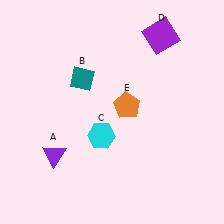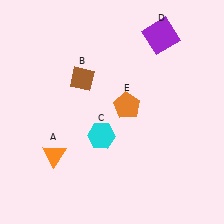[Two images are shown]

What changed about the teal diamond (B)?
In Image 1, B is teal. In Image 2, it changed to brown.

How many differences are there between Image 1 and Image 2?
There are 2 differences between the two images.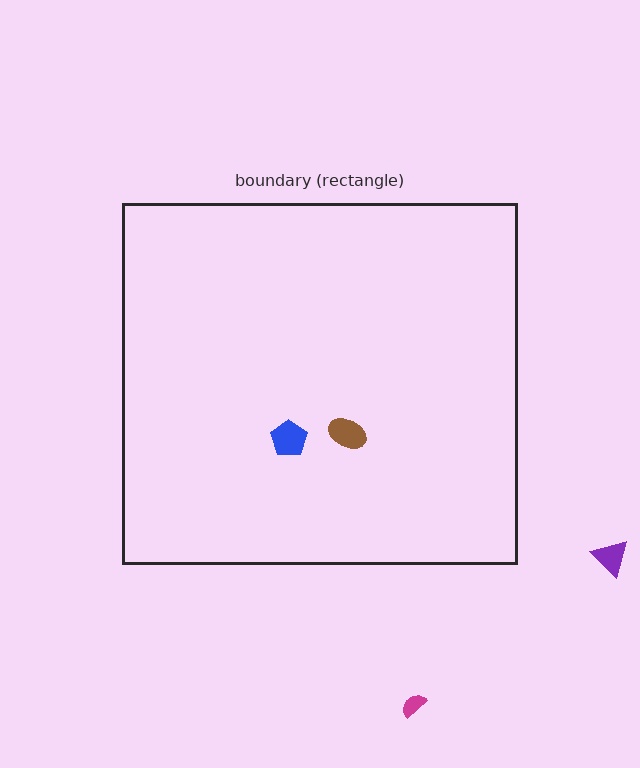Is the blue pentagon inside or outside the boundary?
Inside.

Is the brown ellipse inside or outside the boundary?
Inside.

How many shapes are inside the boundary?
2 inside, 2 outside.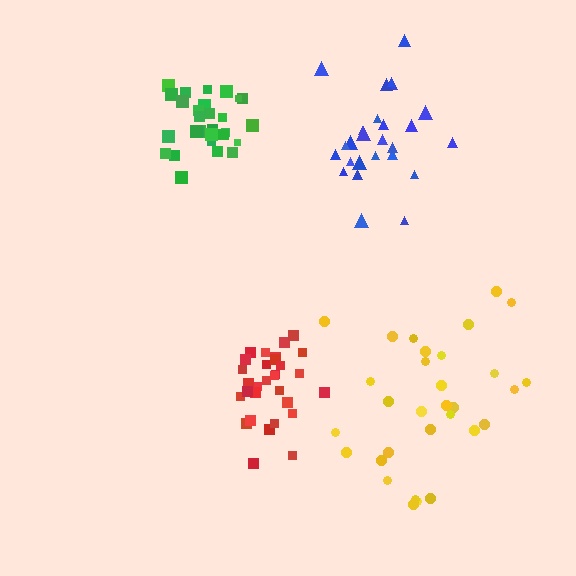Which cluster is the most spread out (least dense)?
Yellow.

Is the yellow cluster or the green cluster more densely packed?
Green.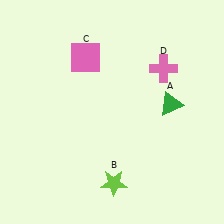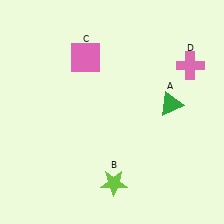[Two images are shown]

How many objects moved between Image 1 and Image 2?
1 object moved between the two images.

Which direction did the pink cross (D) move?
The pink cross (D) moved right.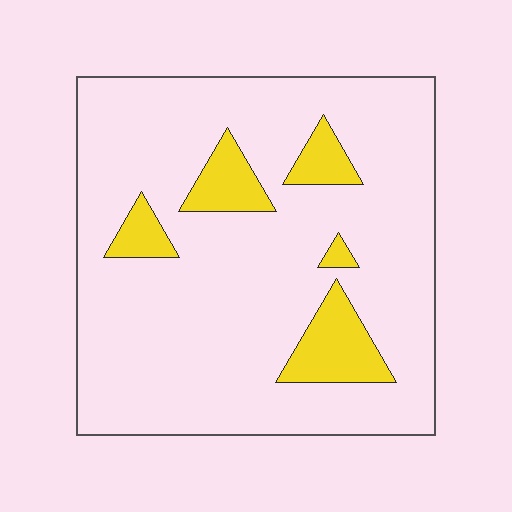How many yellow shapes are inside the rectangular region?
5.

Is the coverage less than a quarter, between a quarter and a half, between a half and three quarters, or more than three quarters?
Less than a quarter.